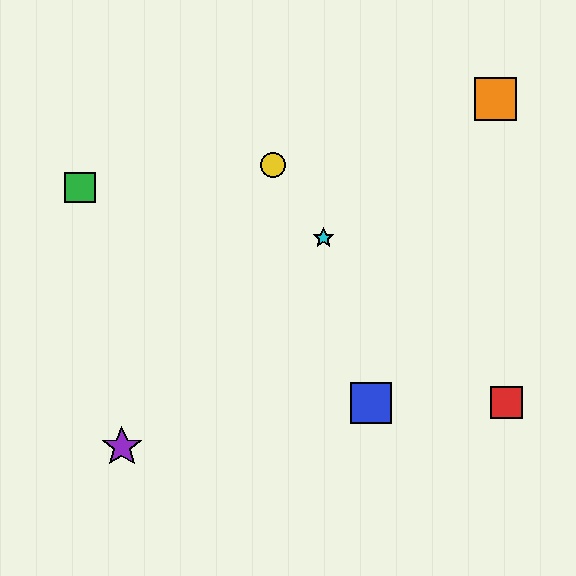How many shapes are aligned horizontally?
2 shapes (the red square, the blue square) are aligned horizontally.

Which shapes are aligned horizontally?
The red square, the blue square are aligned horizontally.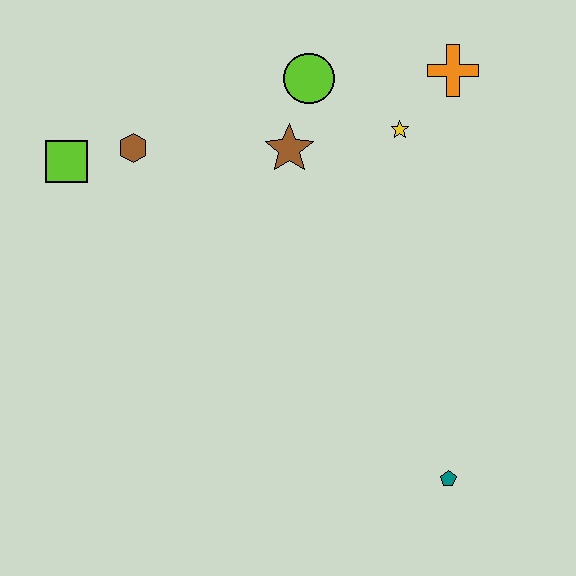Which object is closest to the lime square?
The brown hexagon is closest to the lime square.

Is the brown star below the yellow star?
Yes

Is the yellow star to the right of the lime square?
Yes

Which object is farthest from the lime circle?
The teal pentagon is farthest from the lime circle.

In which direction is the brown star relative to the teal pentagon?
The brown star is above the teal pentagon.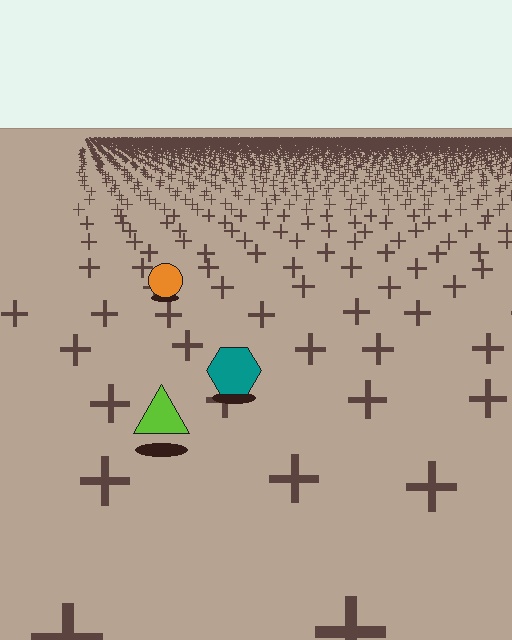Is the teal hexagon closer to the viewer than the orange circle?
Yes. The teal hexagon is closer — you can tell from the texture gradient: the ground texture is coarser near it.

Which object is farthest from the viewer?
The orange circle is farthest from the viewer. It appears smaller and the ground texture around it is denser.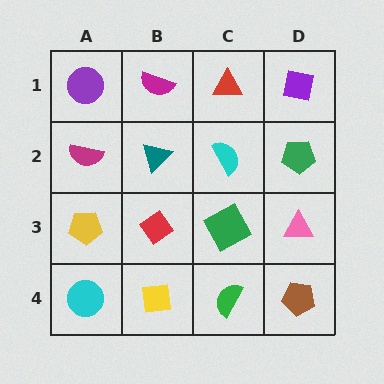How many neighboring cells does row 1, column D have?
2.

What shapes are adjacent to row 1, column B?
A teal triangle (row 2, column B), a purple circle (row 1, column A), a red triangle (row 1, column C).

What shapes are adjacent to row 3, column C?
A cyan semicircle (row 2, column C), a green semicircle (row 4, column C), a red diamond (row 3, column B), a pink triangle (row 3, column D).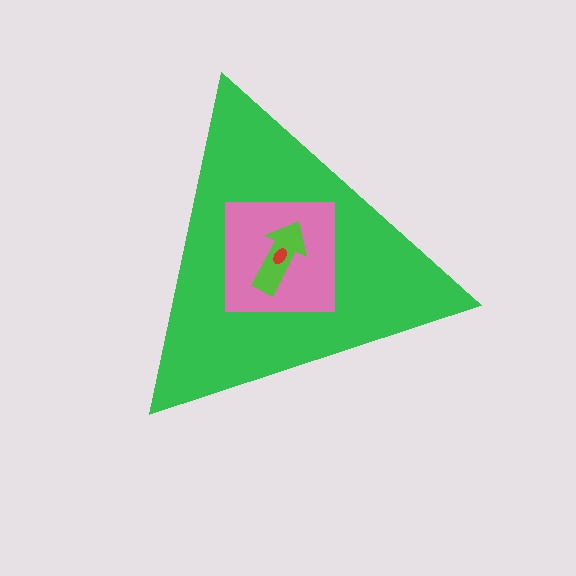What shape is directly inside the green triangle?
The pink square.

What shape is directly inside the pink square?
The lime arrow.